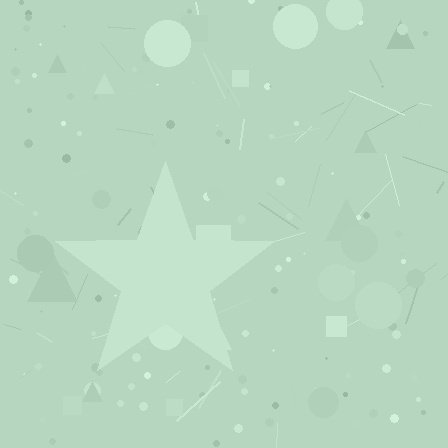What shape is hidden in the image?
A star is hidden in the image.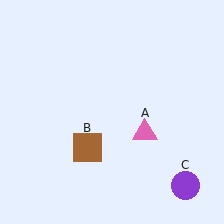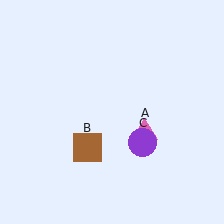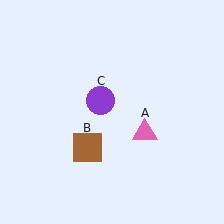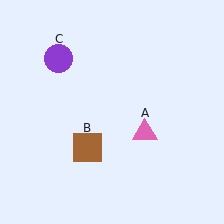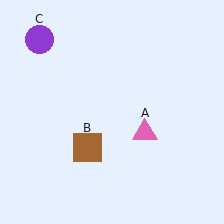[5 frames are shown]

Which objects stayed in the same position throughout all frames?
Pink triangle (object A) and brown square (object B) remained stationary.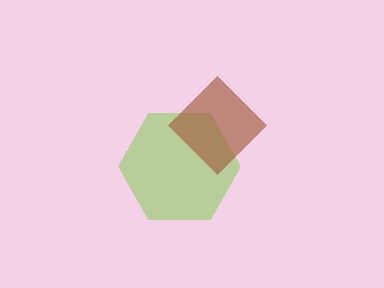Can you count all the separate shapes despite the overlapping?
Yes, there are 2 separate shapes.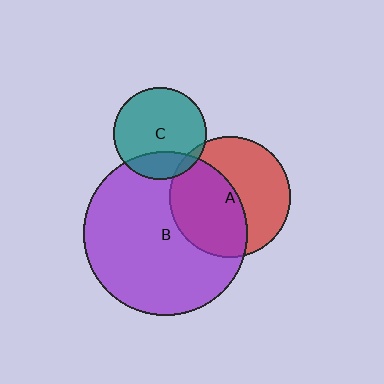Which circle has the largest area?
Circle B (purple).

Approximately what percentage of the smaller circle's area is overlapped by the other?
Approximately 50%.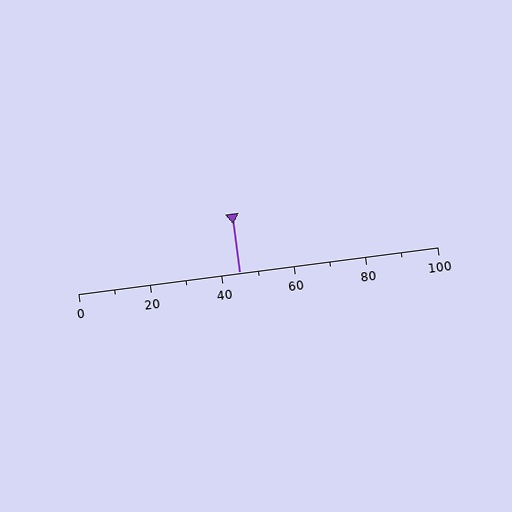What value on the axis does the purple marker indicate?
The marker indicates approximately 45.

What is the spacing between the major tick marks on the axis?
The major ticks are spaced 20 apart.